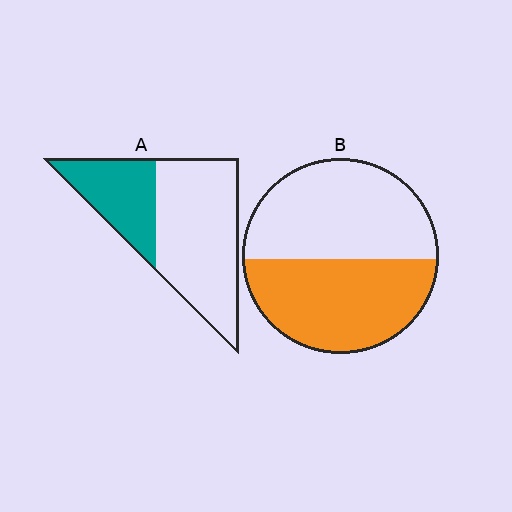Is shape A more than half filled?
No.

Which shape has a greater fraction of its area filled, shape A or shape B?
Shape B.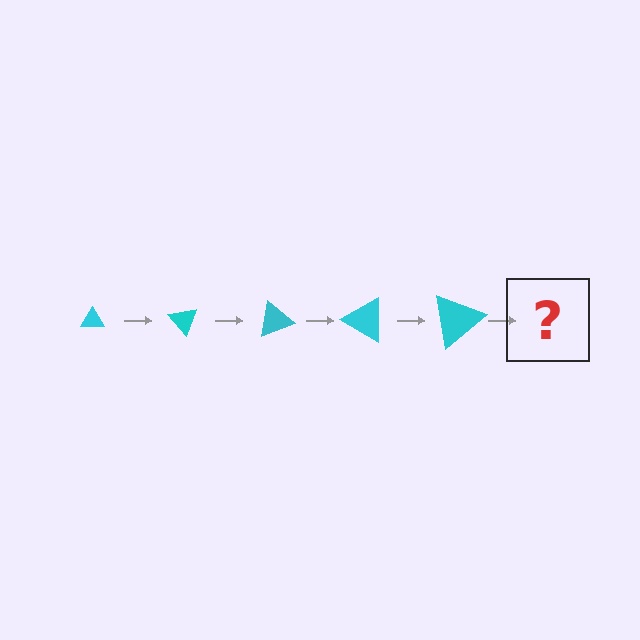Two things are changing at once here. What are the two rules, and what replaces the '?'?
The two rules are that the triangle grows larger each step and it rotates 50 degrees each step. The '?' should be a triangle, larger than the previous one and rotated 250 degrees from the start.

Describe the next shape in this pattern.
It should be a triangle, larger than the previous one and rotated 250 degrees from the start.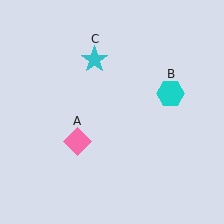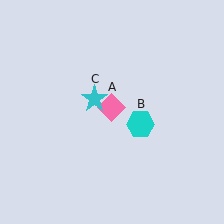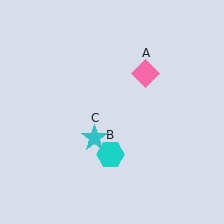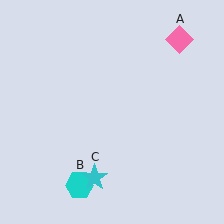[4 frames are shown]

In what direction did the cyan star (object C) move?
The cyan star (object C) moved down.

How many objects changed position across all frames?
3 objects changed position: pink diamond (object A), cyan hexagon (object B), cyan star (object C).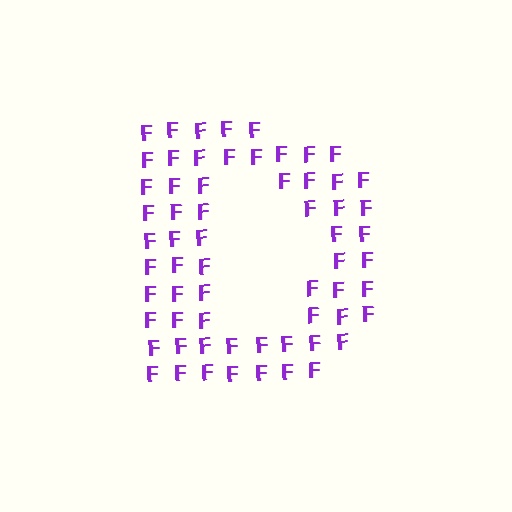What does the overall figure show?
The overall figure shows the letter D.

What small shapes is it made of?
It is made of small letter F's.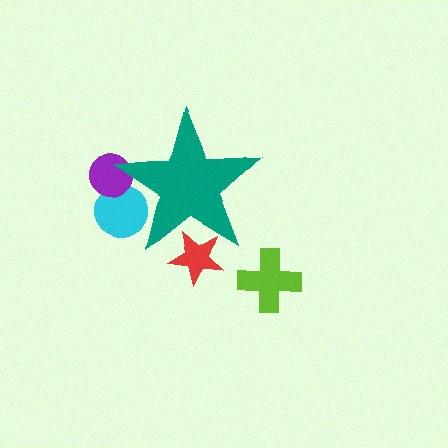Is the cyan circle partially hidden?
Yes, the cyan circle is partially hidden behind the teal star.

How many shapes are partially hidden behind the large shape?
3 shapes are partially hidden.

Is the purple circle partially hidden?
Yes, the purple circle is partially hidden behind the teal star.